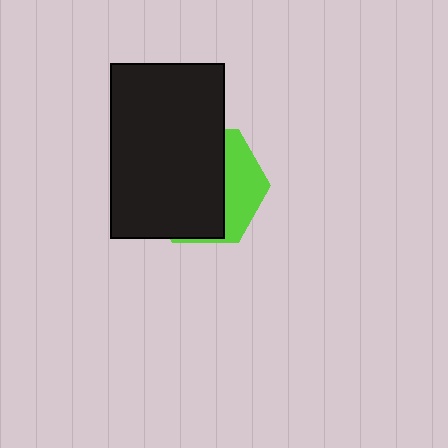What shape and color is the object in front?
The object in front is a black rectangle.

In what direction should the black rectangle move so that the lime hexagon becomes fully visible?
The black rectangle should move left. That is the shortest direction to clear the overlap and leave the lime hexagon fully visible.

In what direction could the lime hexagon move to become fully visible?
The lime hexagon could move right. That would shift it out from behind the black rectangle entirely.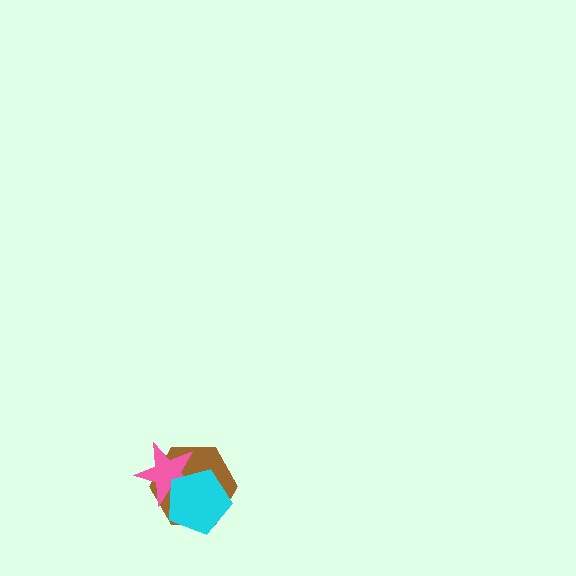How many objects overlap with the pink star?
2 objects overlap with the pink star.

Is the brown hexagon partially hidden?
Yes, it is partially covered by another shape.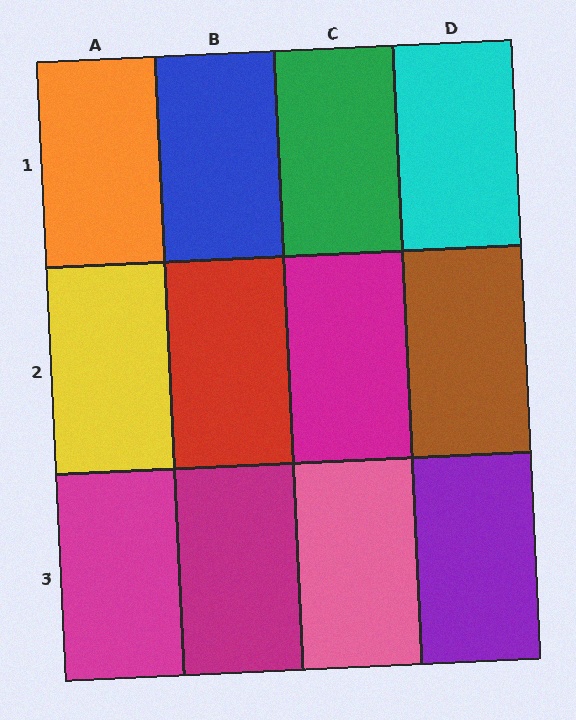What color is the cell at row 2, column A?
Yellow.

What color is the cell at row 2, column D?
Brown.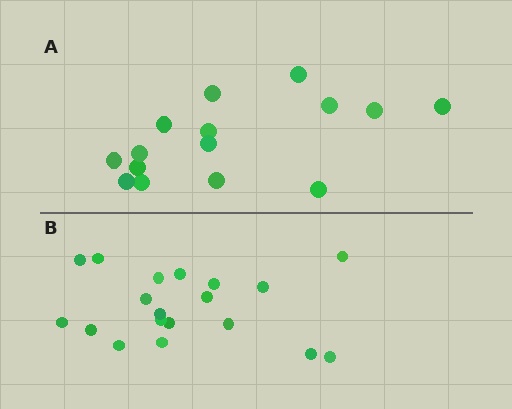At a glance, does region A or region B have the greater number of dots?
Region B (the bottom region) has more dots.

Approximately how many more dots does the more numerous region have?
Region B has about 4 more dots than region A.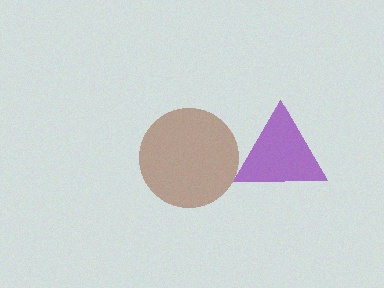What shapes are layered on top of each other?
The layered shapes are: a brown circle, a purple triangle.